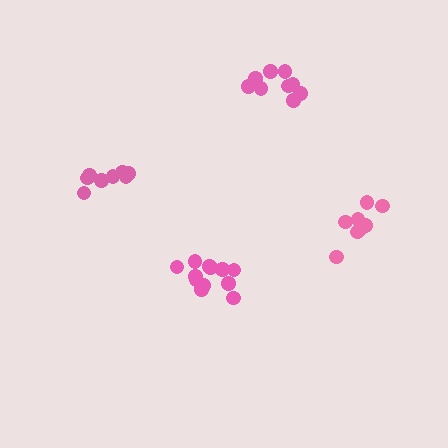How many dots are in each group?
Group 1: 8 dots, Group 2: 9 dots, Group 3: 12 dots, Group 4: 9 dots (38 total).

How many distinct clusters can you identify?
There are 4 distinct clusters.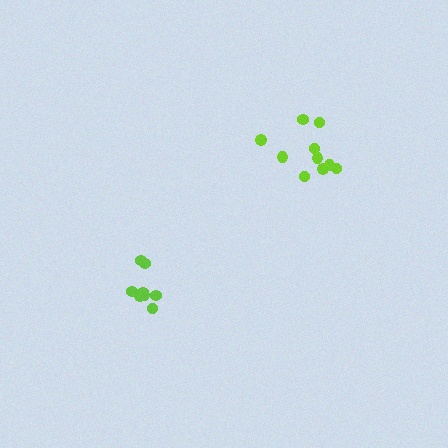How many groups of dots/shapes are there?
There are 2 groups.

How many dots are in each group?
Group 1: 10 dots, Group 2: 8 dots (18 total).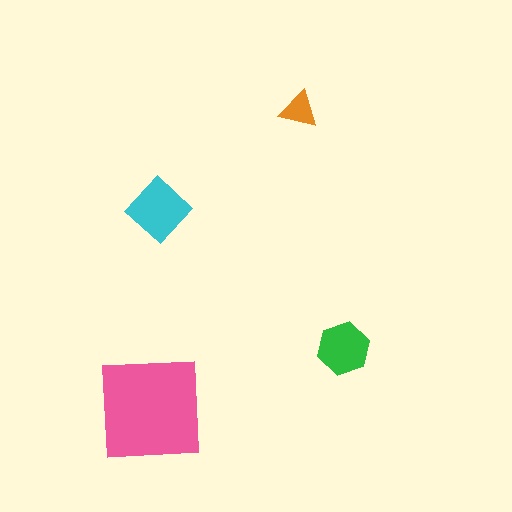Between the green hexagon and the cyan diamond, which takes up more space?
The cyan diamond.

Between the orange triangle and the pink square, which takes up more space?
The pink square.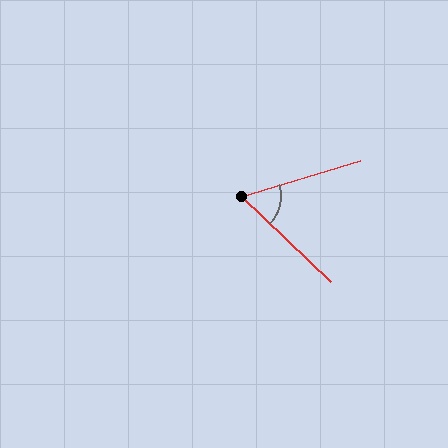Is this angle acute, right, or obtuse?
It is acute.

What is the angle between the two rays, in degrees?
Approximately 60 degrees.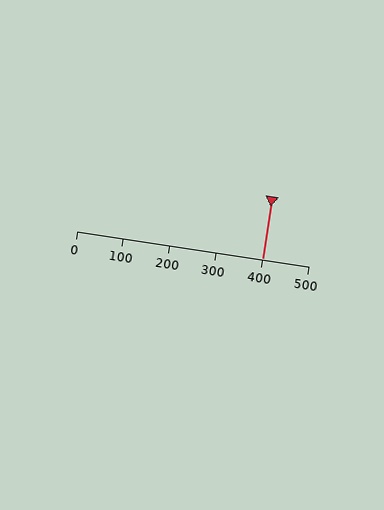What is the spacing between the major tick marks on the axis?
The major ticks are spaced 100 apart.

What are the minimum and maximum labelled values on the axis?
The axis runs from 0 to 500.